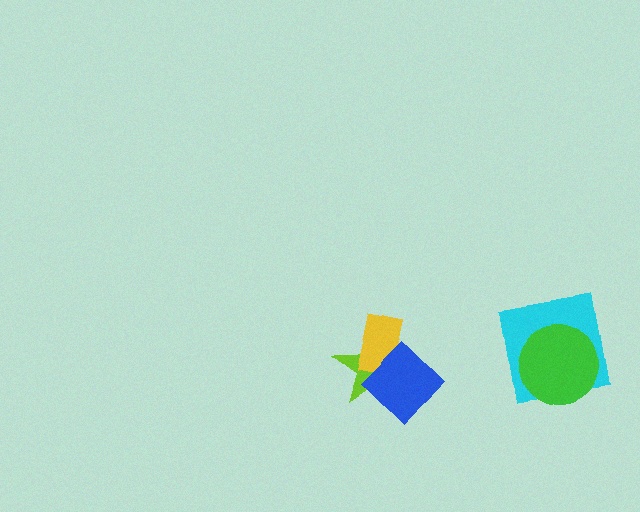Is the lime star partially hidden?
Yes, it is partially covered by another shape.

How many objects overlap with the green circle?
1 object overlaps with the green circle.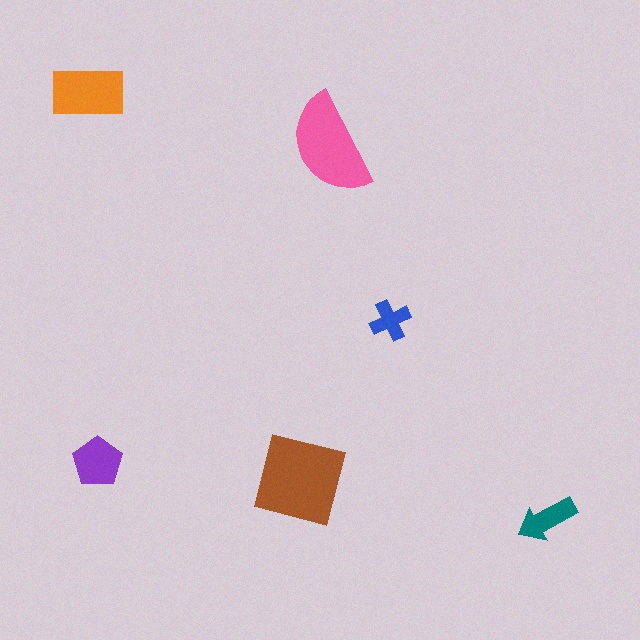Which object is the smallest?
The blue cross.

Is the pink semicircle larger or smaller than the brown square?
Smaller.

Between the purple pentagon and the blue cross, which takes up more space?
The purple pentagon.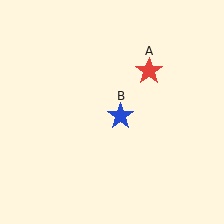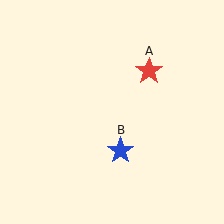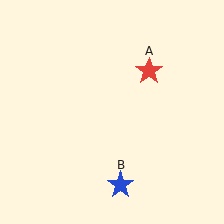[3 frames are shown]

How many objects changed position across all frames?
1 object changed position: blue star (object B).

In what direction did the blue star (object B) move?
The blue star (object B) moved down.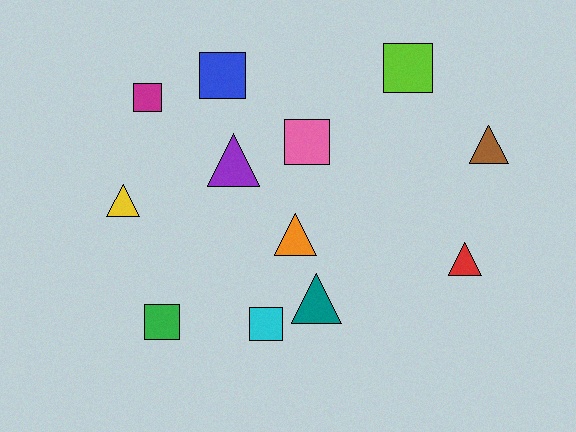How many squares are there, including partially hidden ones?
There are 6 squares.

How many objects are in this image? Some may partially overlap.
There are 12 objects.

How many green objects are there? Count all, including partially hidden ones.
There is 1 green object.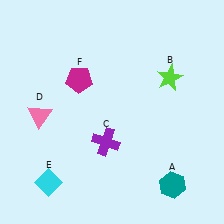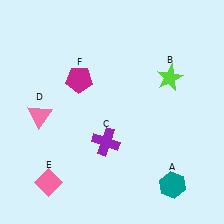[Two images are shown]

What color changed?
The diamond (E) changed from cyan in Image 1 to pink in Image 2.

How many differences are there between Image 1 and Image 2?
There is 1 difference between the two images.